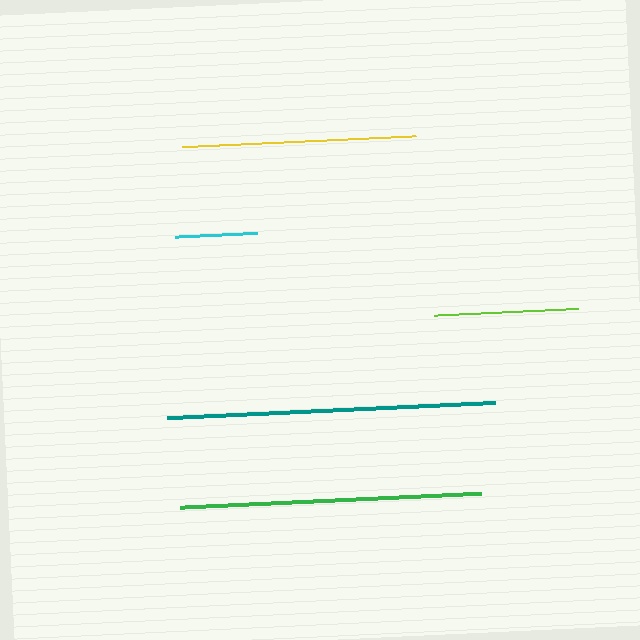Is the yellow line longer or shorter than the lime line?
The yellow line is longer than the lime line.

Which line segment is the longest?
The teal line is the longest at approximately 328 pixels.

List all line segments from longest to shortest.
From longest to shortest: teal, green, yellow, lime, cyan.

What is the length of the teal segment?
The teal segment is approximately 328 pixels long.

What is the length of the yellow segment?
The yellow segment is approximately 234 pixels long.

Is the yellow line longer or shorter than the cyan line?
The yellow line is longer than the cyan line.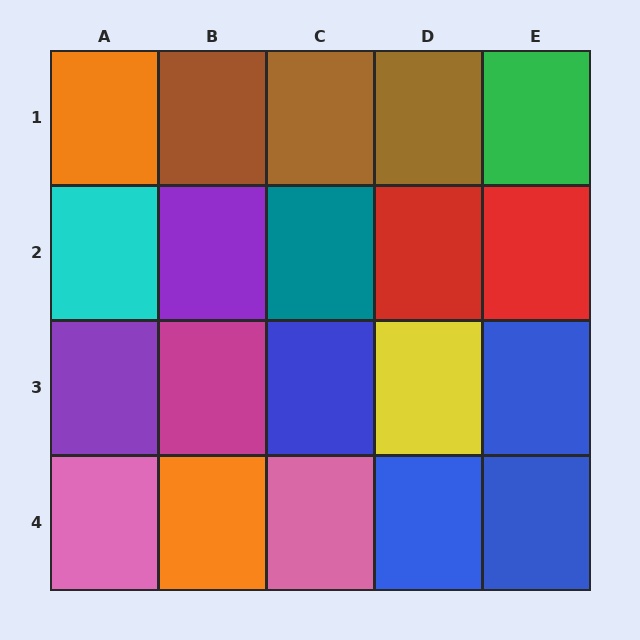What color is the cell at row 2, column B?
Purple.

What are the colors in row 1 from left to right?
Orange, brown, brown, brown, green.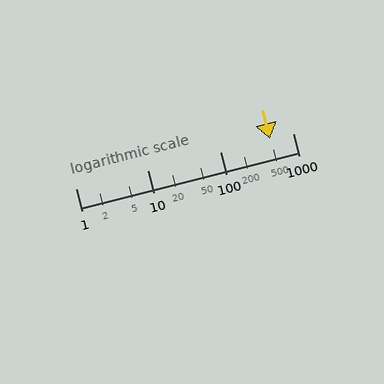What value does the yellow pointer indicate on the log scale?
The pointer indicates approximately 490.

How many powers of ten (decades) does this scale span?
The scale spans 3 decades, from 1 to 1000.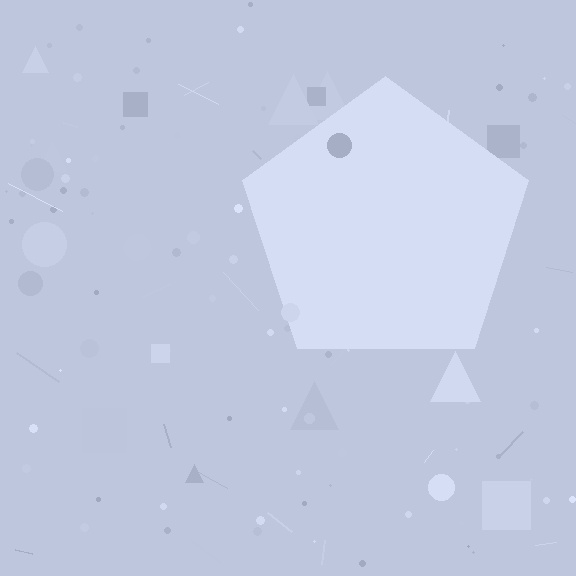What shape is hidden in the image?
A pentagon is hidden in the image.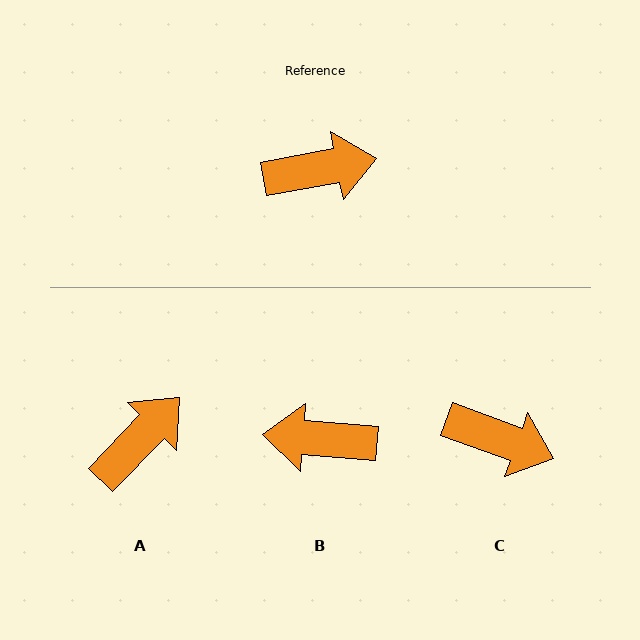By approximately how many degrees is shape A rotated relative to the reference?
Approximately 36 degrees counter-clockwise.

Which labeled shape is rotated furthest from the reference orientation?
B, about 165 degrees away.